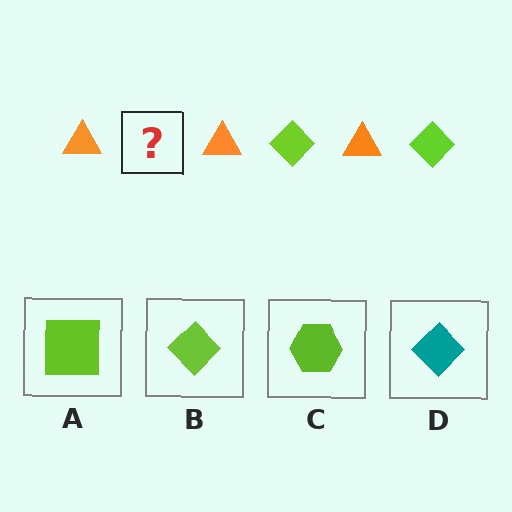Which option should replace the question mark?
Option B.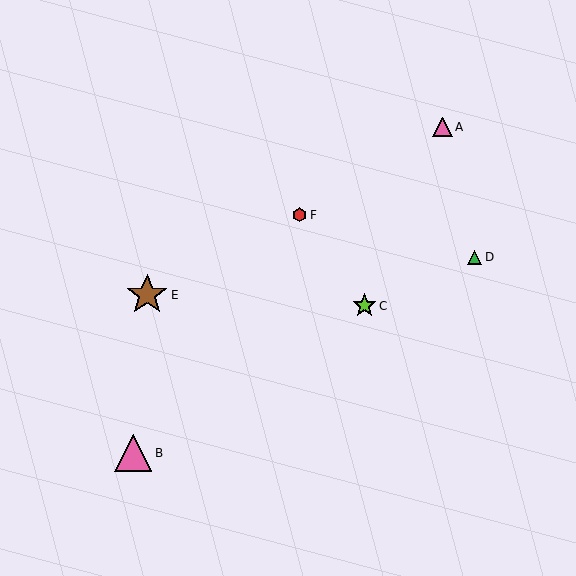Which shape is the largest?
The brown star (labeled E) is the largest.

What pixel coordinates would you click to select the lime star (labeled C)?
Click at (364, 306) to select the lime star C.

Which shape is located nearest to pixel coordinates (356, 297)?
The lime star (labeled C) at (364, 306) is nearest to that location.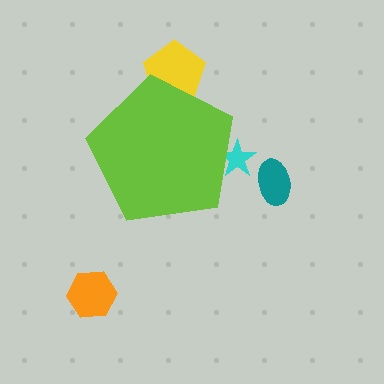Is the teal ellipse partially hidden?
No, the teal ellipse is fully visible.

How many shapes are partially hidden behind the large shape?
2 shapes are partially hidden.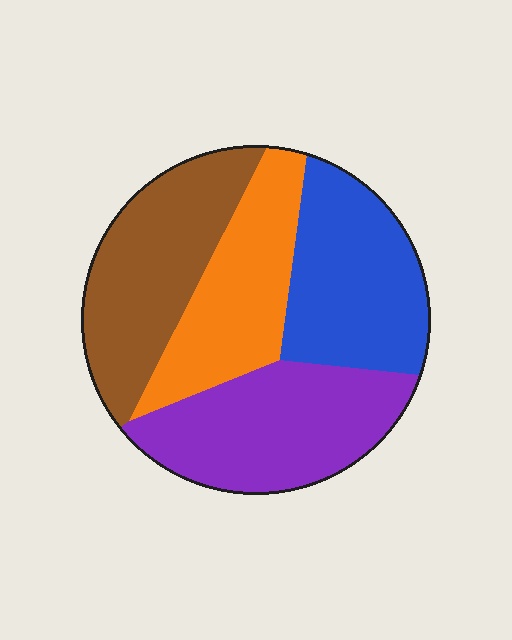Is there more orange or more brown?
Brown.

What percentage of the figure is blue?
Blue covers roughly 25% of the figure.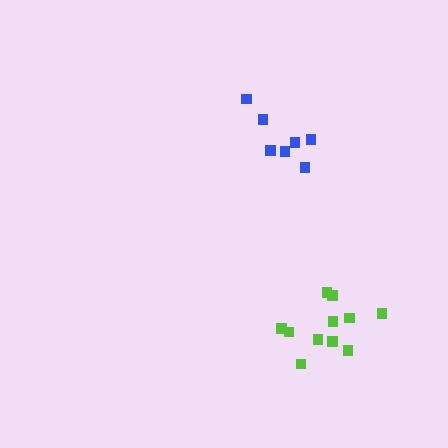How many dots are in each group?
Group 1: 7 dots, Group 2: 11 dots (18 total).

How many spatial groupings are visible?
There are 2 spatial groupings.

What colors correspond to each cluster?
The clusters are colored: blue, lime.